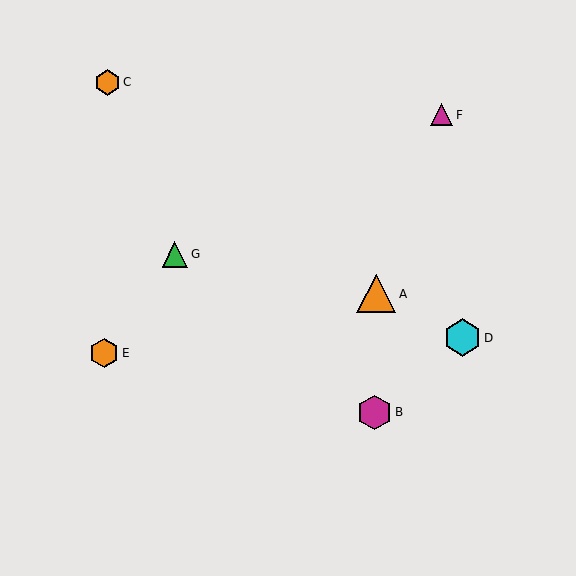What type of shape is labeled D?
Shape D is a cyan hexagon.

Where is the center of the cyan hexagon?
The center of the cyan hexagon is at (462, 338).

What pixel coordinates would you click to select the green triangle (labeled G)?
Click at (175, 254) to select the green triangle G.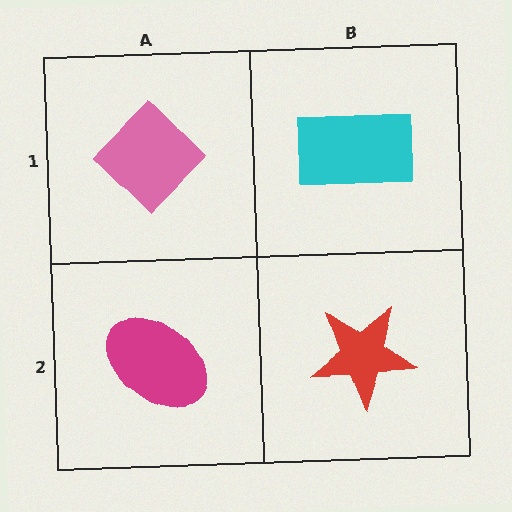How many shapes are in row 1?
2 shapes.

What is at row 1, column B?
A cyan rectangle.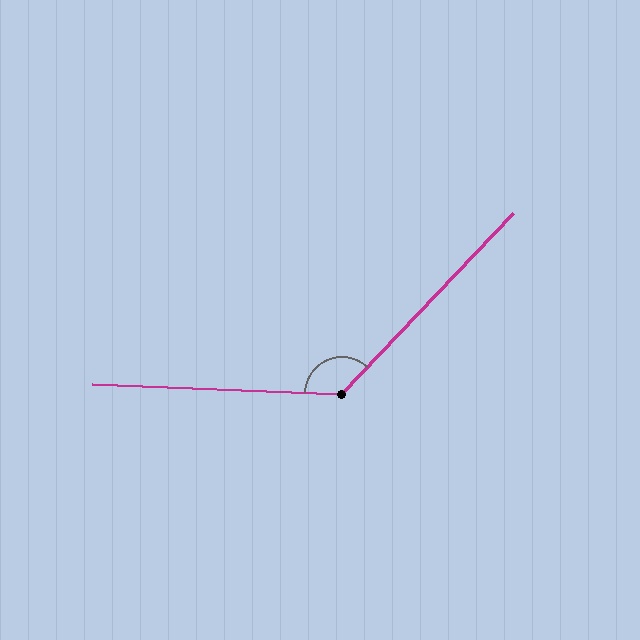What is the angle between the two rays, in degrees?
Approximately 131 degrees.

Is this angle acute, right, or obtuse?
It is obtuse.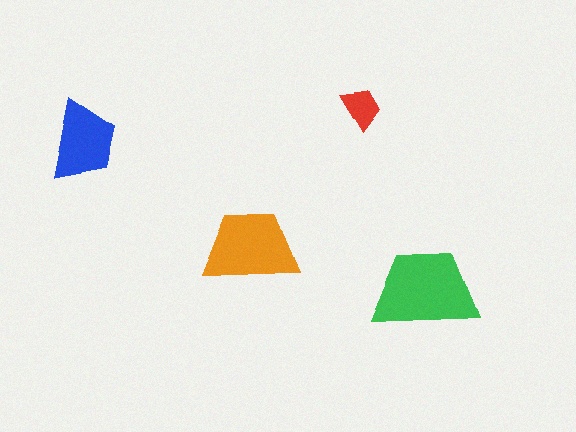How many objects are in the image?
There are 4 objects in the image.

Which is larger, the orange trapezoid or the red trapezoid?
The orange one.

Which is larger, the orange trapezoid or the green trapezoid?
The green one.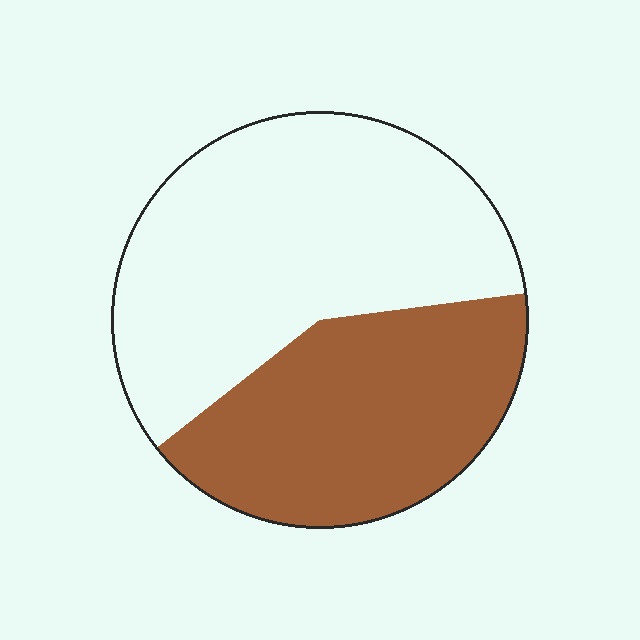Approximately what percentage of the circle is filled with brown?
Approximately 40%.